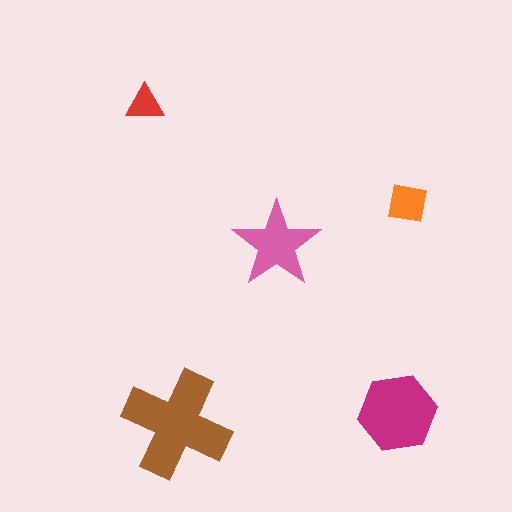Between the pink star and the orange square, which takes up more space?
The pink star.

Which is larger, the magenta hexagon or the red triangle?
The magenta hexagon.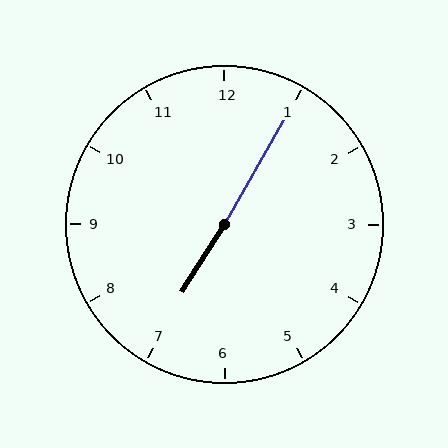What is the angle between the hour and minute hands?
Approximately 178 degrees.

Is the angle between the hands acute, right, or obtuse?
It is obtuse.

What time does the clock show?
7:05.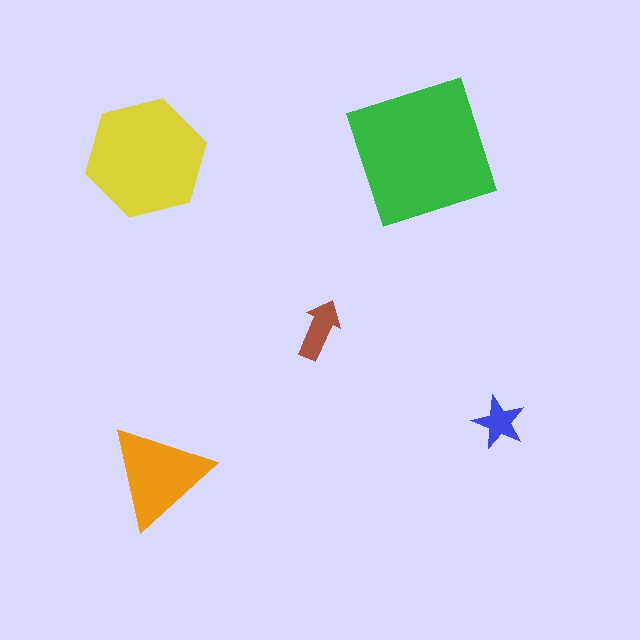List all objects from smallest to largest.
The blue star, the brown arrow, the orange triangle, the yellow hexagon, the green square.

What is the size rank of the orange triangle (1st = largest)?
3rd.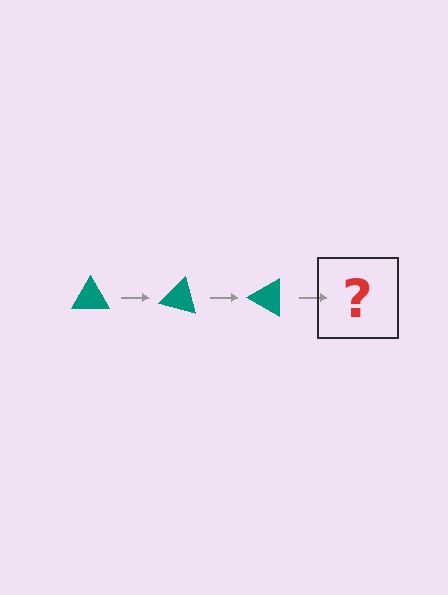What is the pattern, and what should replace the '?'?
The pattern is that the triangle rotates 15 degrees each step. The '?' should be a teal triangle rotated 45 degrees.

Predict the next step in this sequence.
The next step is a teal triangle rotated 45 degrees.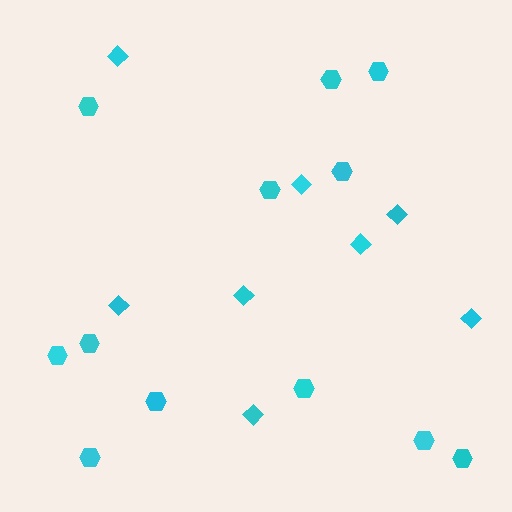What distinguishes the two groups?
There are 2 groups: one group of hexagons (12) and one group of diamonds (8).